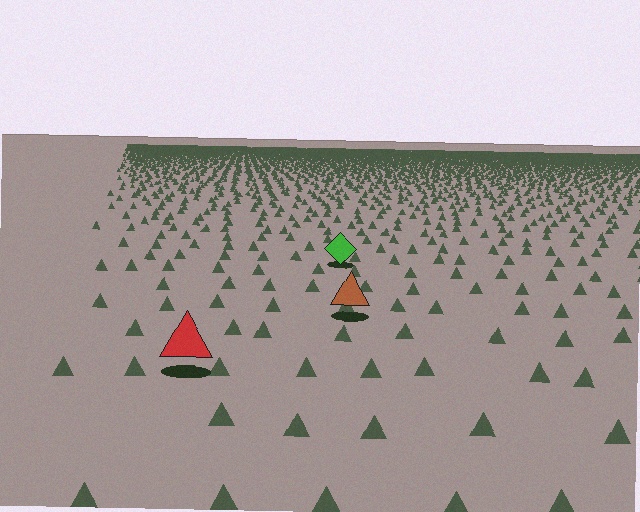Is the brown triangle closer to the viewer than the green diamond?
Yes. The brown triangle is closer — you can tell from the texture gradient: the ground texture is coarser near it.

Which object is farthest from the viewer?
The green diamond is farthest from the viewer. It appears smaller and the ground texture around it is denser.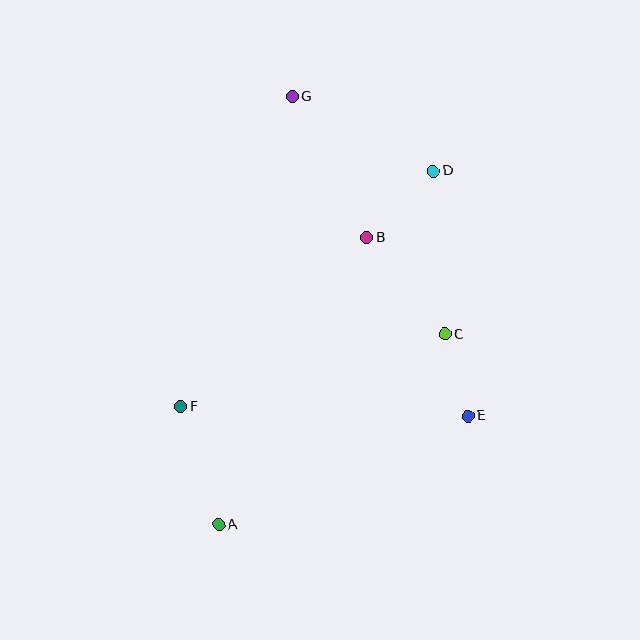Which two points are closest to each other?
Points C and E are closest to each other.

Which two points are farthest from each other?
Points A and G are farthest from each other.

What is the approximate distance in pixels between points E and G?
The distance between E and G is approximately 364 pixels.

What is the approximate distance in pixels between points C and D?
The distance between C and D is approximately 163 pixels.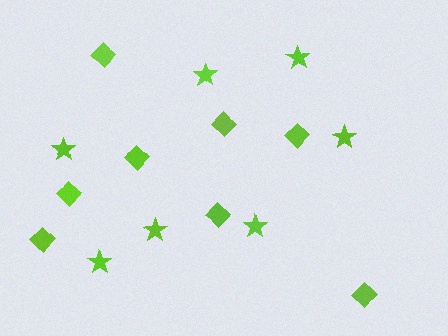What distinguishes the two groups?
There are 2 groups: one group of stars (7) and one group of diamonds (8).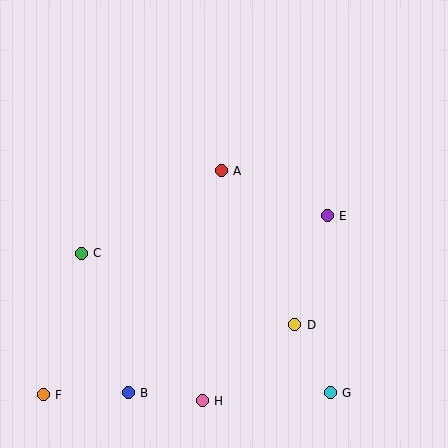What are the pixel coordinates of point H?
Point H is at (202, 401).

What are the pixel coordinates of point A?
Point A is at (221, 171).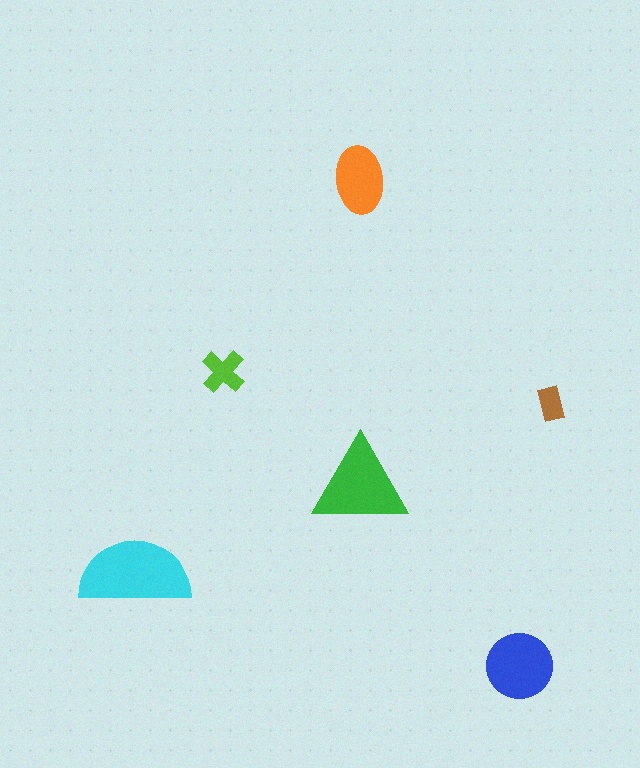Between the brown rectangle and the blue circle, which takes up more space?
The blue circle.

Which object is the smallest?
The brown rectangle.